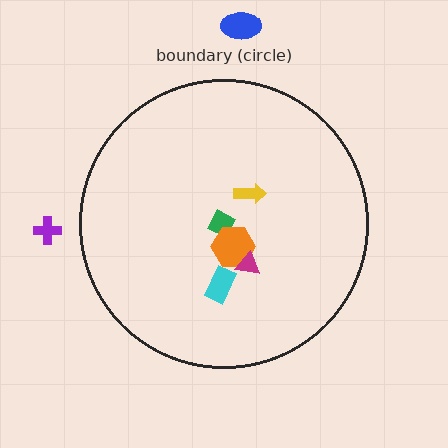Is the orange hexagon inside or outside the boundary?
Inside.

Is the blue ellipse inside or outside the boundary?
Outside.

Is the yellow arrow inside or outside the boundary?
Inside.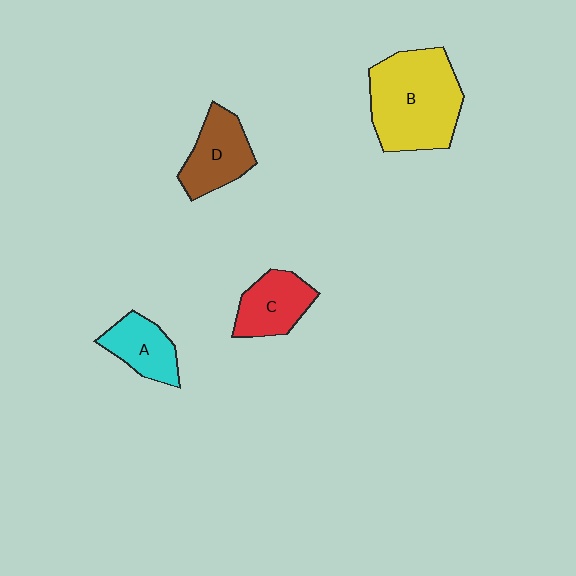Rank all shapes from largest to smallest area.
From largest to smallest: B (yellow), D (brown), C (red), A (cyan).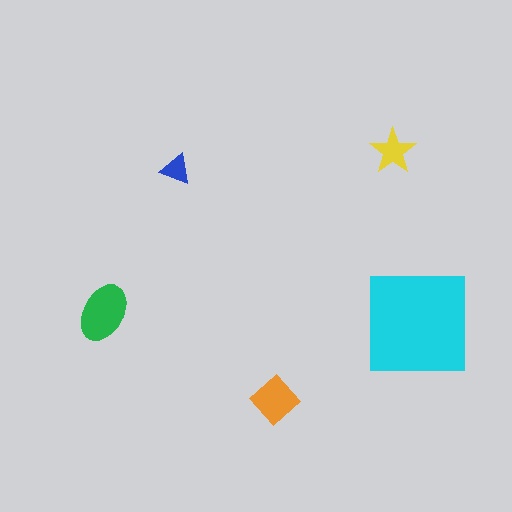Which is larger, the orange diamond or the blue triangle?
The orange diamond.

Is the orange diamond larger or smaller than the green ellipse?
Smaller.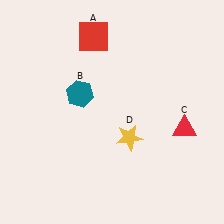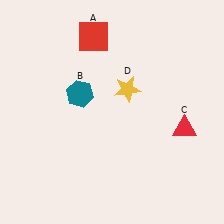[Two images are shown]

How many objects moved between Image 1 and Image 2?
1 object moved between the two images.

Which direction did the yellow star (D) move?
The yellow star (D) moved up.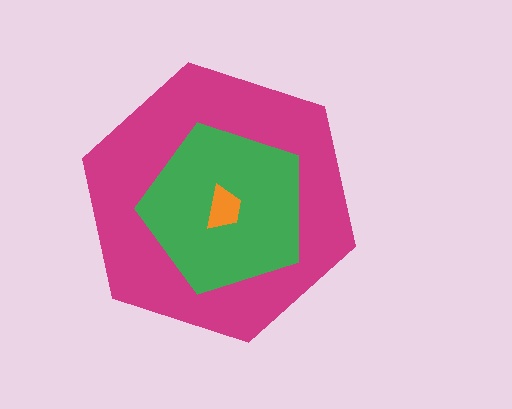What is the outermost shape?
The magenta hexagon.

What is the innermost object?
The orange trapezoid.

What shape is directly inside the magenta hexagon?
The green pentagon.